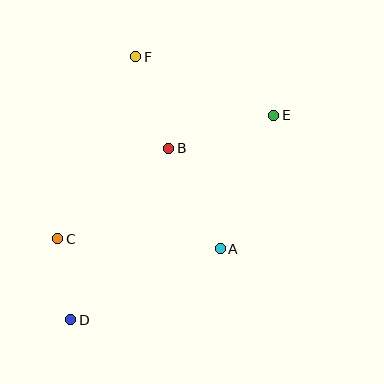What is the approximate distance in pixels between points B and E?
The distance between B and E is approximately 110 pixels.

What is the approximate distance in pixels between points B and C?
The distance between B and C is approximately 143 pixels.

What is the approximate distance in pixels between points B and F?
The distance between B and F is approximately 97 pixels.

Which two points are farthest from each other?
Points D and E are farthest from each other.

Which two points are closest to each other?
Points C and D are closest to each other.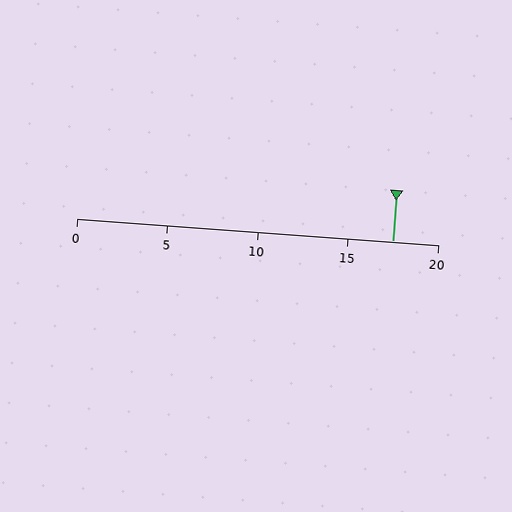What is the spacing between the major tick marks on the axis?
The major ticks are spaced 5 apart.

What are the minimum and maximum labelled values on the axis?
The axis runs from 0 to 20.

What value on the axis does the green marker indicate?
The marker indicates approximately 17.5.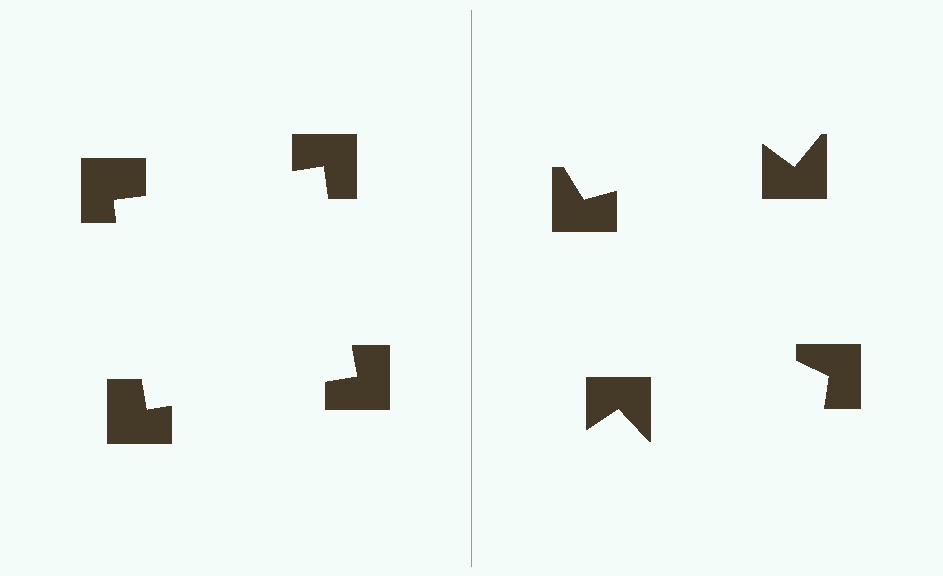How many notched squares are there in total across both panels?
8 — 4 on each side.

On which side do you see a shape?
An illusory square appears on the left side. On the right side the wedge cuts are rotated, so no coherent shape forms.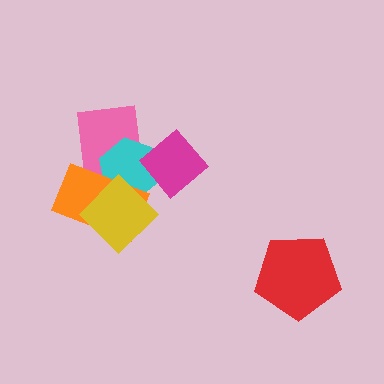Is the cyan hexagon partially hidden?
Yes, it is partially covered by another shape.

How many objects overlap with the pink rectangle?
4 objects overlap with the pink rectangle.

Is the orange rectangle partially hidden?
Yes, it is partially covered by another shape.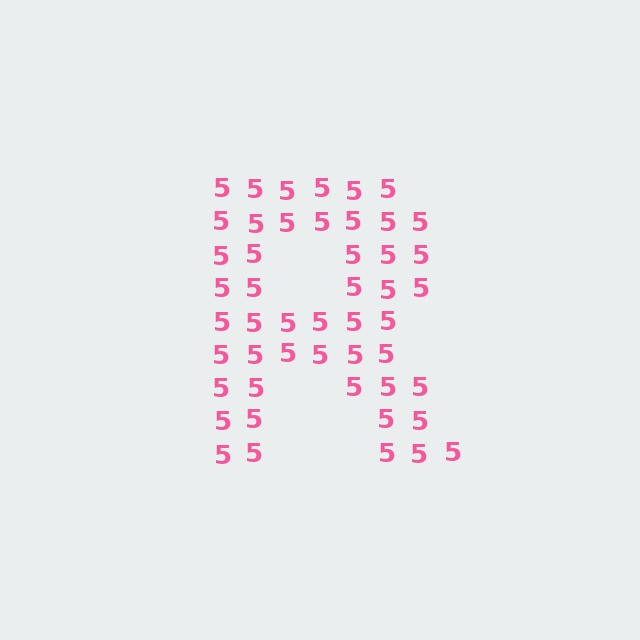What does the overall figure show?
The overall figure shows the letter R.